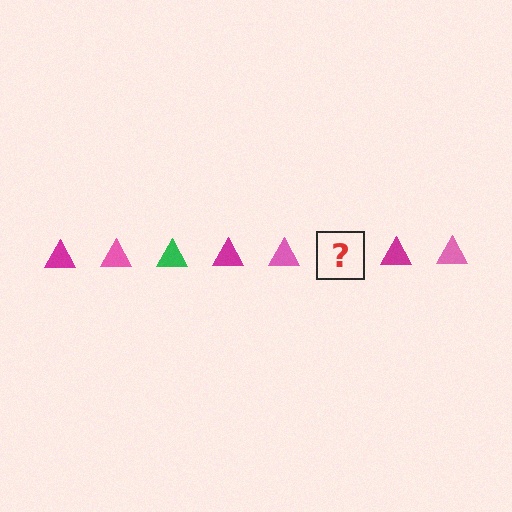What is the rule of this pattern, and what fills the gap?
The rule is that the pattern cycles through magenta, pink, green triangles. The gap should be filled with a green triangle.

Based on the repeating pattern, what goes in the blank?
The blank should be a green triangle.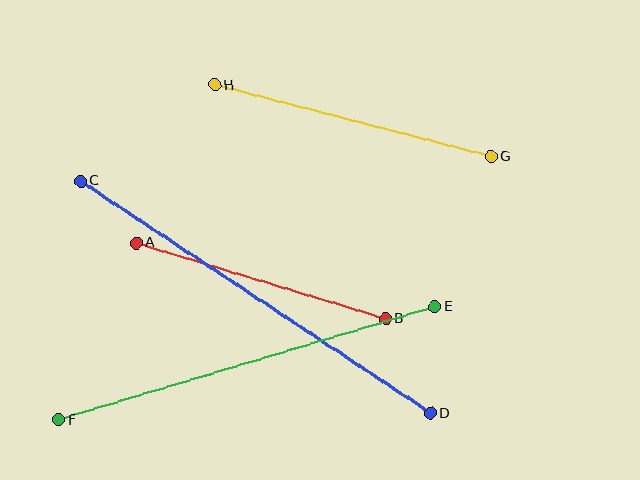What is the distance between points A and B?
The distance is approximately 260 pixels.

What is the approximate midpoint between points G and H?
The midpoint is at approximately (353, 121) pixels.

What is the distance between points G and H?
The distance is approximately 285 pixels.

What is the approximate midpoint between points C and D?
The midpoint is at approximately (255, 297) pixels.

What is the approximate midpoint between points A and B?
The midpoint is at approximately (261, 281) pixels.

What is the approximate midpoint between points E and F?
The midpoint is at approximately (247, 363) pixels.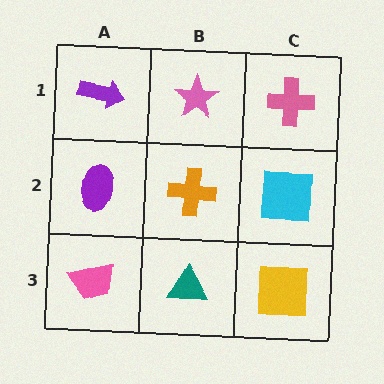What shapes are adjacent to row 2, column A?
A purple arrow (row 1, column A), a pink trapezoid (row 3, column A), an orange cross (row 2, column B).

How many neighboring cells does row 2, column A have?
3.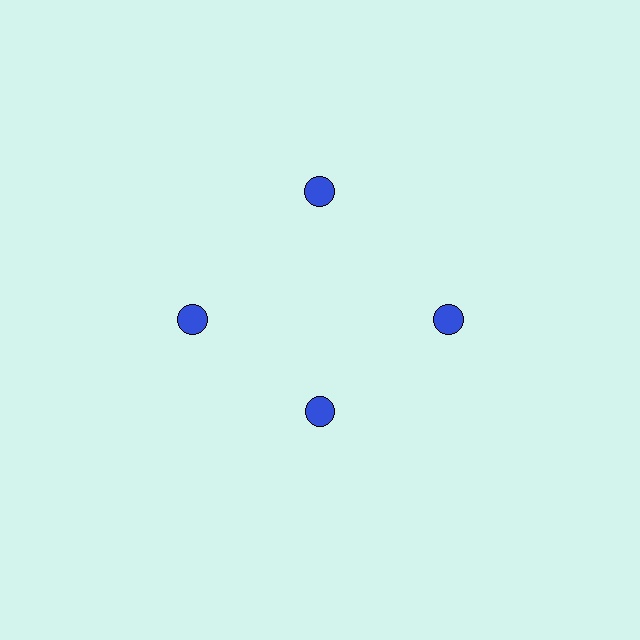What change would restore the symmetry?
The symmetry would be restored by moving it outward, back onto the ring so that all 4 circles sit at equal angles and equal distance from the center.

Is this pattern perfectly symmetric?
No. The 4 blue circles are arranged in a ring, but one element near the 6 o'clock position is pulled inward toward the center, breaking the 4-fold rotational symmetry.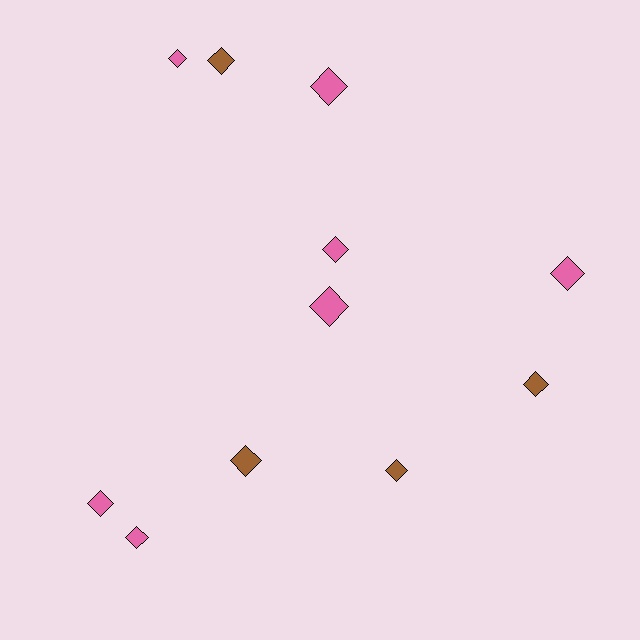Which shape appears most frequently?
Diamond, with 11 objects.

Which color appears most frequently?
Pink, with 7 objects.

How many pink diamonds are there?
There are 7 pink diamonds.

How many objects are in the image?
There are 11 objects.